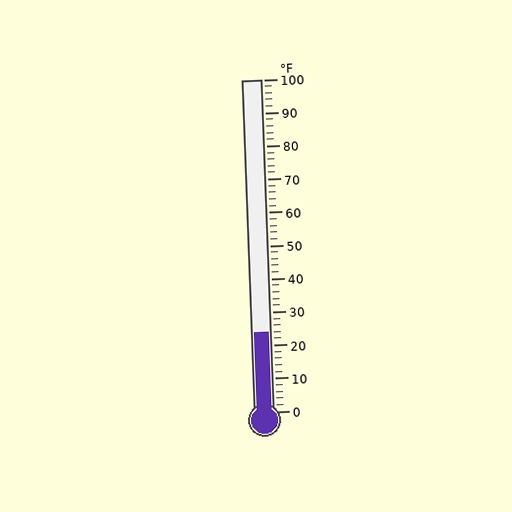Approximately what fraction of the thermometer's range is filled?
The thermometer is filled to approximately 25% of its range.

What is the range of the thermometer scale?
The thermometer scale ranges from 0°F to 100°F.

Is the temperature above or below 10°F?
The temperature is above 10°F.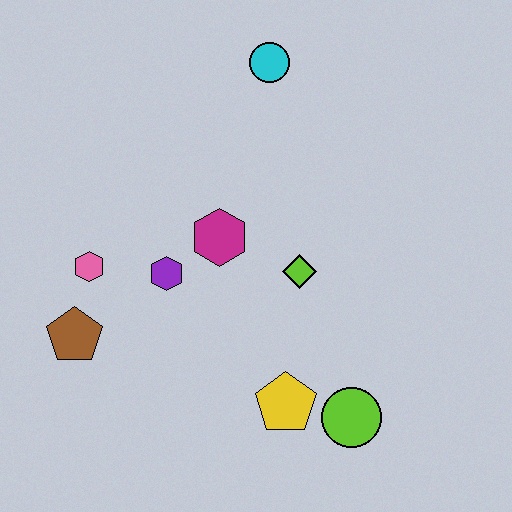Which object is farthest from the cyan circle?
The lime circle is farthest from the cyan circle.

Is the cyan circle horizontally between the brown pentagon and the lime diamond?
Yes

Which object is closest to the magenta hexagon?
The purple hexagon is closest to the magenta hexagon.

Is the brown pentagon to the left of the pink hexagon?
Yes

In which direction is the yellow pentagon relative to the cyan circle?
The yellow pentagon is below the cyan circle.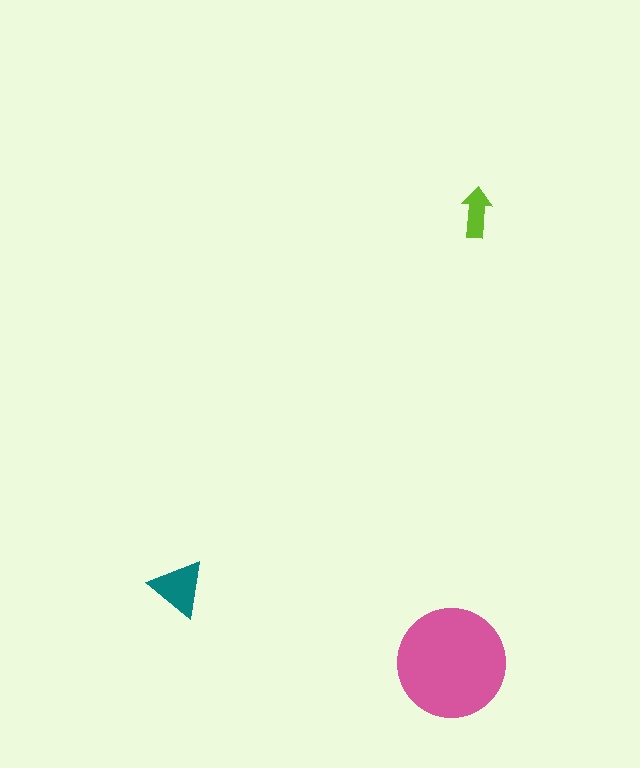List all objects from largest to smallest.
The pink circle, the teal triangle, the lime arrow.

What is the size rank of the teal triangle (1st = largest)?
2nd.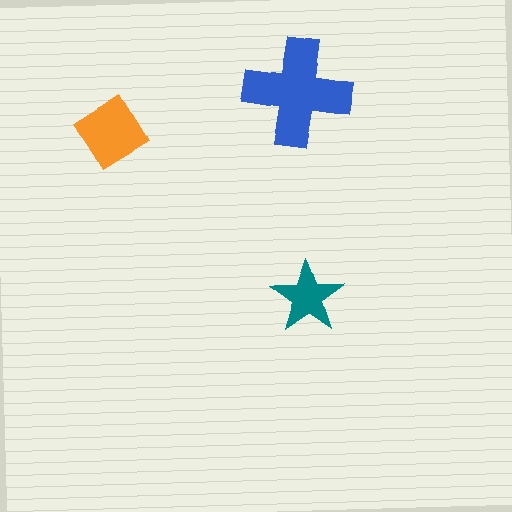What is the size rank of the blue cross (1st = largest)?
1st.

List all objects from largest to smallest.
The blue cross, the orange diamond, the teal star.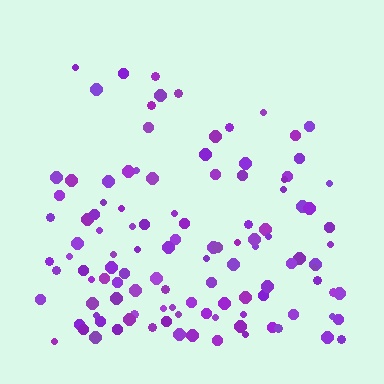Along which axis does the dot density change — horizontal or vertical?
Vertical.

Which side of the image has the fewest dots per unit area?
The top.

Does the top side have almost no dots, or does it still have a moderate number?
Still a moderate number, just noticeably fewer than the bottom.